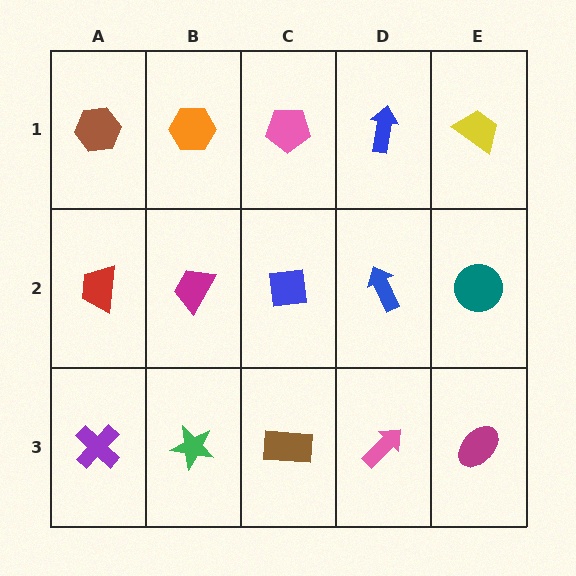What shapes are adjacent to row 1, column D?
A blue arrow (row 2, column D), a pink pentagon (row 1, column C), a yellow trapezoid (row 1, column E).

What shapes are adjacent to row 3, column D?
A blue arrow (row 2, column D), a brown rectangle (row 3, column C), a magenta ellipse (row 3, column E).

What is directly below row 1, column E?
A teal circle.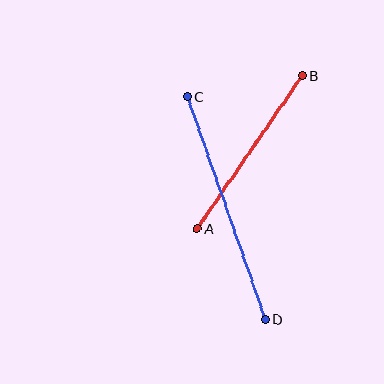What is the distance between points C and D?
The distance is approximately 236 pixels.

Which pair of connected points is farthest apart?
Points C and D are farthest apart.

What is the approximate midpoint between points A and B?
The midpoint is at approximately (250, 152) pixels.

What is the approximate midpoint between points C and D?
The midpoint is at approximately (226, 208) pixels.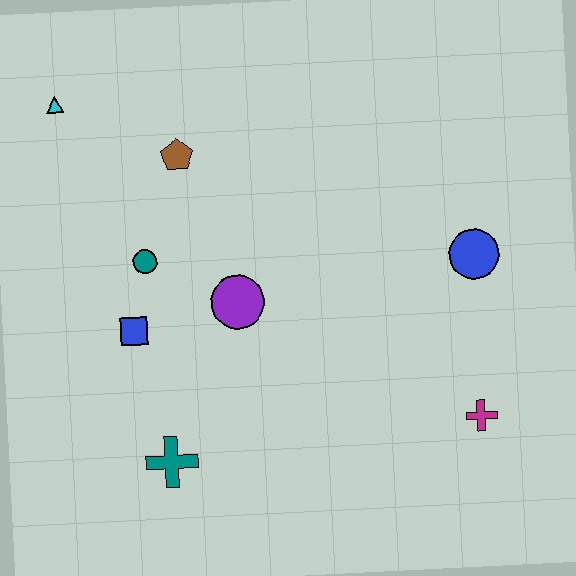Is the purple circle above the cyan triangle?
No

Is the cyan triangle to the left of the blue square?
Yes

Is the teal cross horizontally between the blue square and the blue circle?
Yes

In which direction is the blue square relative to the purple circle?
The blue square is to the left of the purple circle.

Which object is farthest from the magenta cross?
The cyan triangle is farthest from the magenta cross.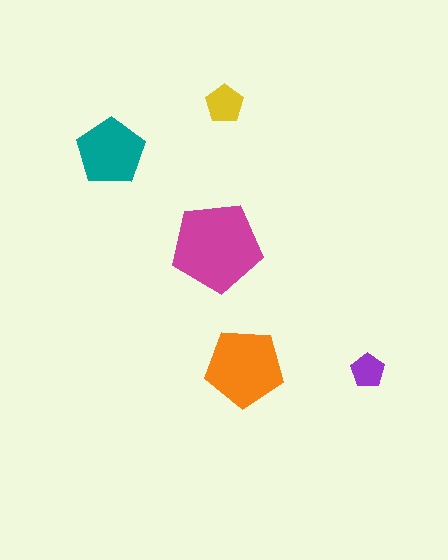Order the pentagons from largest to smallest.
the magenta one, the orange one, the teal one, the yellow one, the purple one.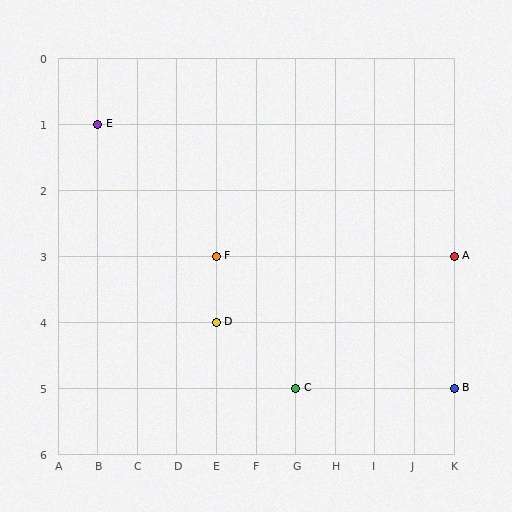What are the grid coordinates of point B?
Point B is at grid coordinates (K, 5).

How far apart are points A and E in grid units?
Points A and E are 9 columns and 2 rows apart (about 9.2 grid units diagonally).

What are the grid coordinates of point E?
Point E is at grid coordinates (B, 1).